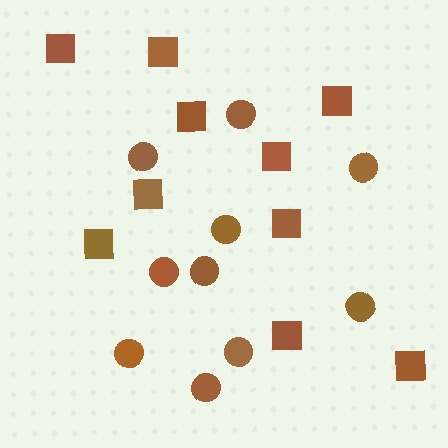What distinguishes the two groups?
There are 2 groups: one group of circles (10) and one group of squares (10).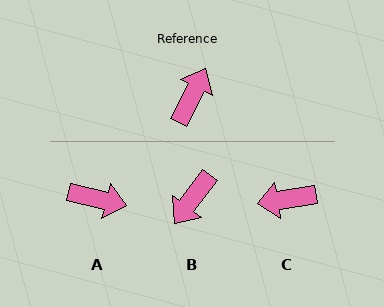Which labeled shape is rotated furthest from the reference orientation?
B, about 170 degrees away.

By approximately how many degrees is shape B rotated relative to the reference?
Approximately 170 degrees counter-clockwise.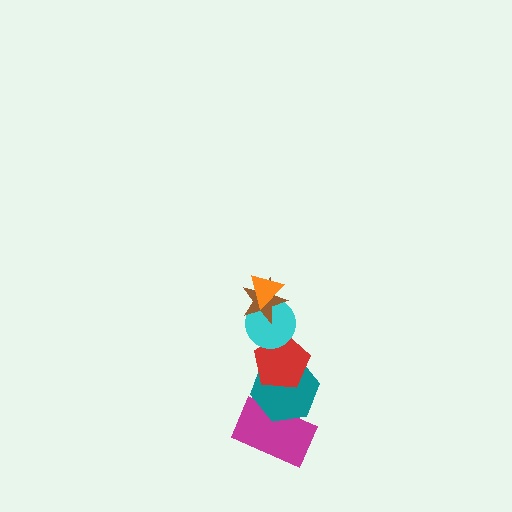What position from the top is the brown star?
The brown star is 2nd from the top.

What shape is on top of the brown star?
The orange triangle is on top of the brown star.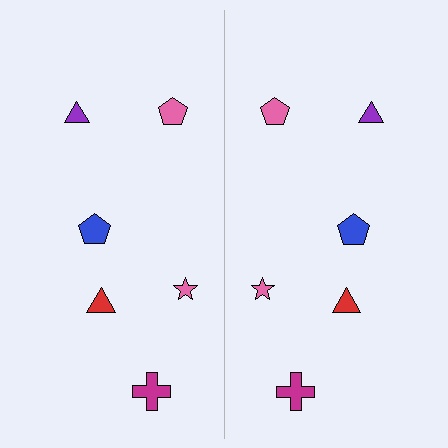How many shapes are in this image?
There are 12 shapes in this image.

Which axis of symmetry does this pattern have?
The pattern has a vertical axis of symmetry running through the center of the image.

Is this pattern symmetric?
Yes, this pattern has bilateral (reflection) symmetry.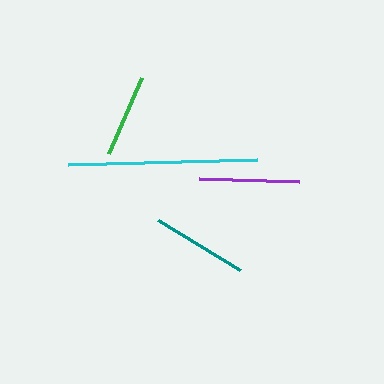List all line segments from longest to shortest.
From longest to shortest: cyan, purple, teal, green.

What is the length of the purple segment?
The purple segment is approximately 100 pixels long.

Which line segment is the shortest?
The green line is the shortest at approximately 84 pixels.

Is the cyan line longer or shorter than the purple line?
The cyan line is longer than the purple line.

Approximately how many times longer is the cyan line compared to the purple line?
The cyan line is approximately 1.9 times the length of the purple line.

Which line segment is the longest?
The cyan line is the longest at approximately 189 pixels.